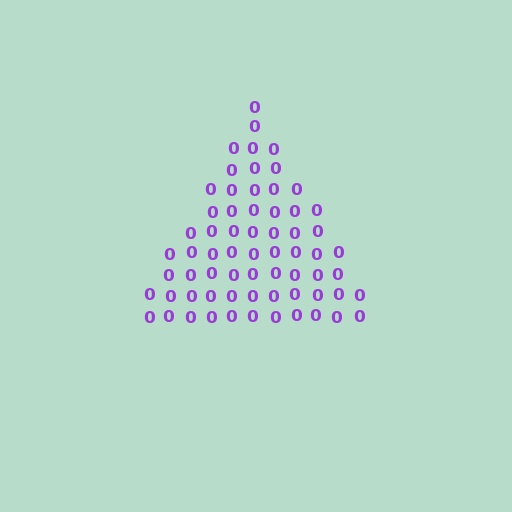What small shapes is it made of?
It is made of small digit 0's.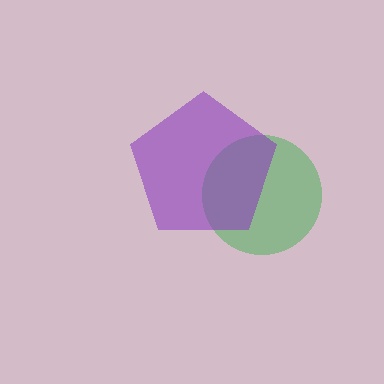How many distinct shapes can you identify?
There are 2 distinct shapes: a green circle, a purple pentagon.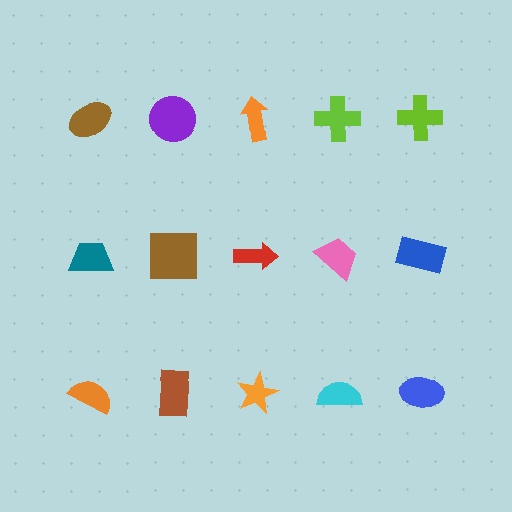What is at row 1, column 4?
A lime cross.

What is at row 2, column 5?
A blue rectangle.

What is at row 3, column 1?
An orange semicircle.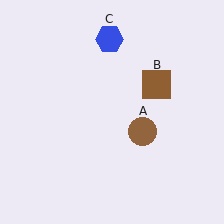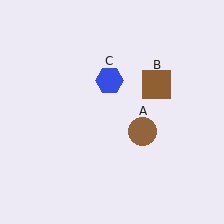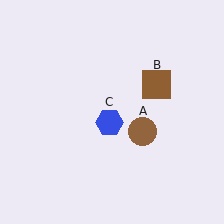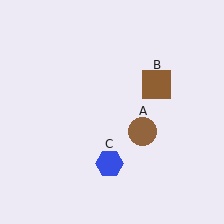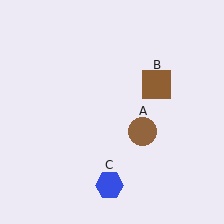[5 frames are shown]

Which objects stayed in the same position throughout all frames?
Brown circle (object A) and brown square (object B) remained stationary.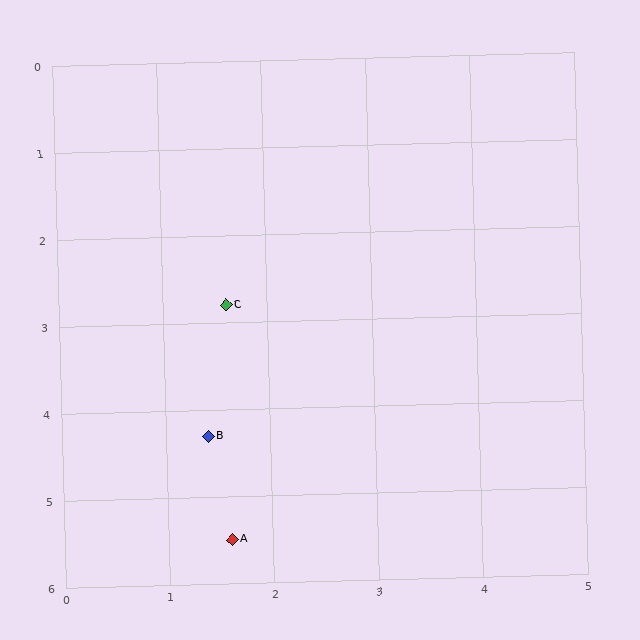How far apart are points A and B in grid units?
Points A and B are about 1.2 grid units apart.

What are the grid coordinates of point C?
Point C is at approximately (1.6, 2.8).